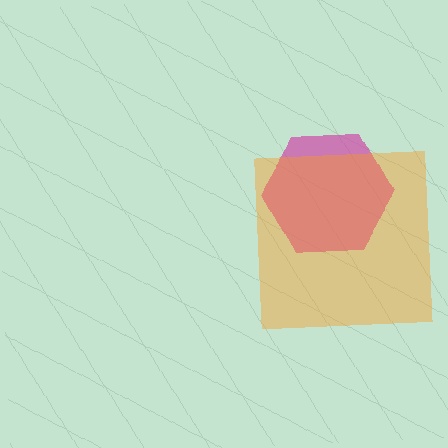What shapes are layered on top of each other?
The layered shapes are: a magenta hexagon, an orange square.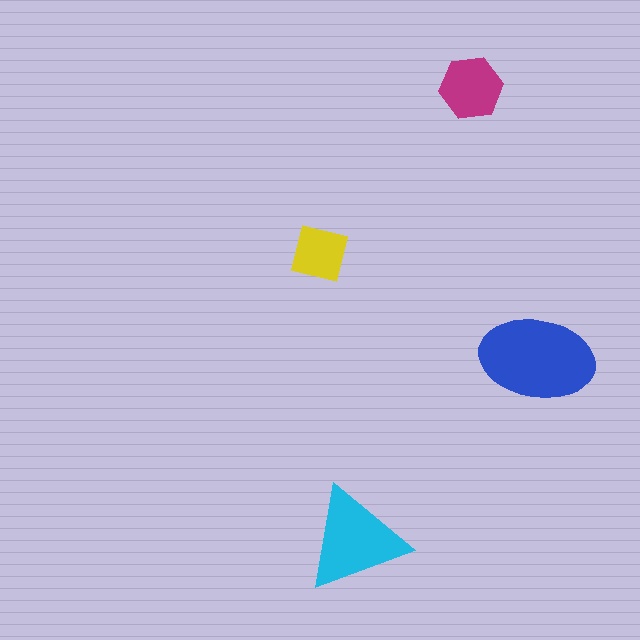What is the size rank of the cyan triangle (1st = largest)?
2nd.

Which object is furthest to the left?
The yellow square is leftmost.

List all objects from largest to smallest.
The blue ellipse, the cyan triangle, the magenta hexagon, the yellow square.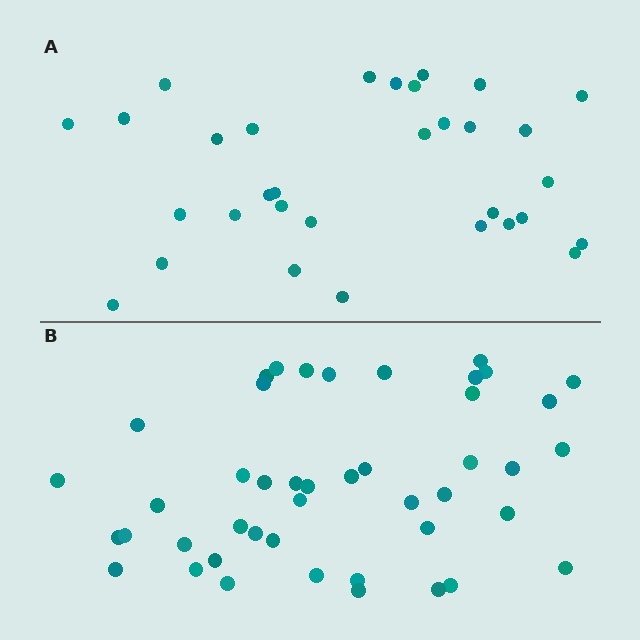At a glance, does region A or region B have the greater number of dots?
Region B (the bottom region) has more dots.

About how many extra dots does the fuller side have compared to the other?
Region B has approximately 15 more dots than region A.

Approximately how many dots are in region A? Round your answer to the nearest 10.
About 30 dots. (The exact count is 32, which rounds to 30.)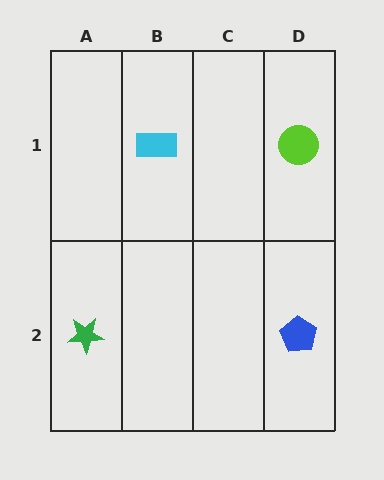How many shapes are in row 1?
2 shapes.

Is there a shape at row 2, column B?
No, that cell is empty.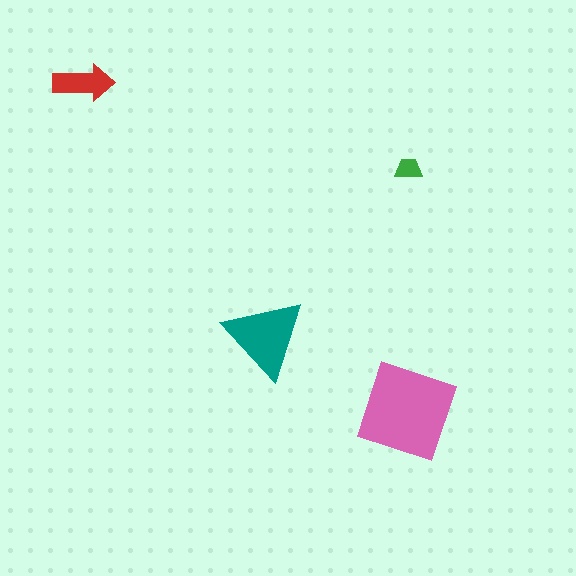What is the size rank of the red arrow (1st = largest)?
3rd.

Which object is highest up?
The red arrow is topmost.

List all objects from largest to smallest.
The pink diamond, the teal triangle, the red arrow, the green trapezoid.